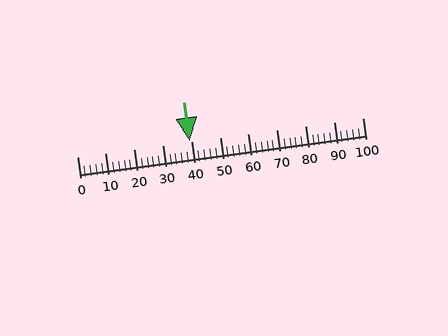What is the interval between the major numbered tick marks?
The major tick marks are spaced 10 units apart.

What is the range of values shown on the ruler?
The ruler shows values from 0 to 100.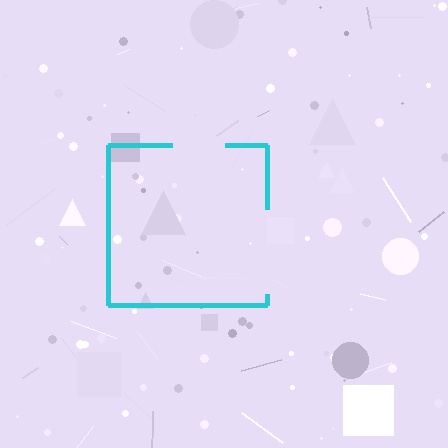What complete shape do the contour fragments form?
The contour fragments form a square.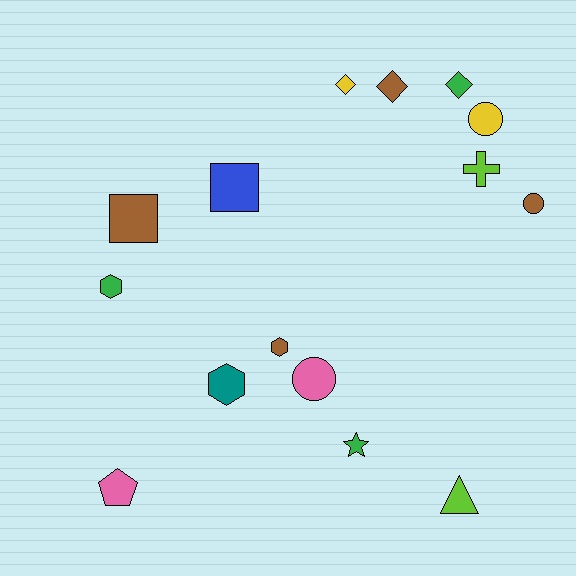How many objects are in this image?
There are 15 objects.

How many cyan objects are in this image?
There are no cyan objects.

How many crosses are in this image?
There is 1 cross.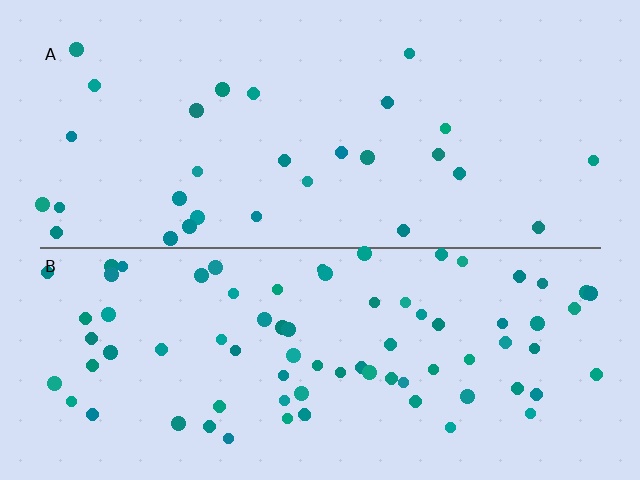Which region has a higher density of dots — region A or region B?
B (the bottom).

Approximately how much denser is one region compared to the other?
Approximately 2.7× — region B over region A.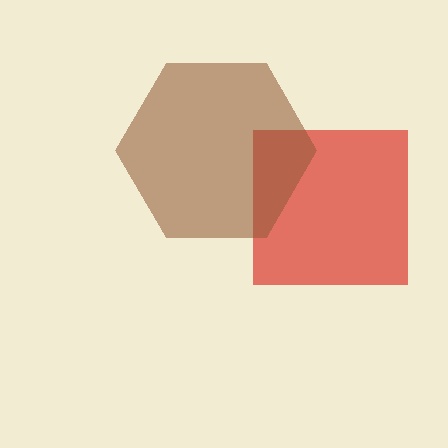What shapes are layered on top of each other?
The layered shapes are: a red square, a brown hexagon.